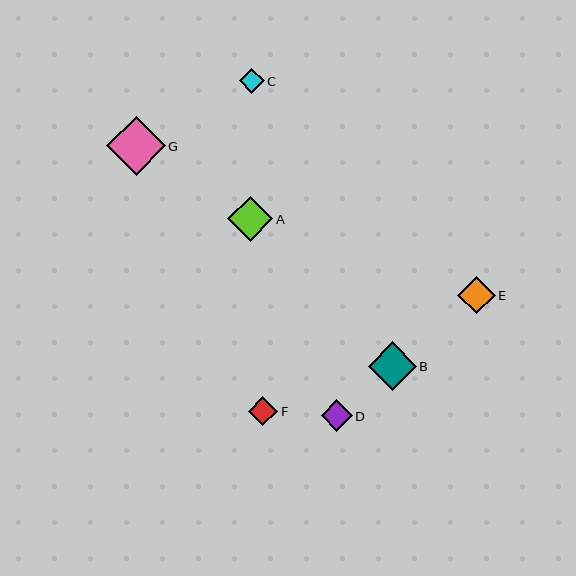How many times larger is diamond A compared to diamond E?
Diamond A is approximately 1.2 times the size of diamond E.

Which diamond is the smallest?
Diamond C is the smallest with a size of approximately 25 pixels.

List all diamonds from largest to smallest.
From largest to smallest: G, B, A, E, D, F, C.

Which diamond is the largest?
Diamond G is the largest with a size of approximately 59 pixels.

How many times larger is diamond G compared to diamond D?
Diamond G is approximately 1.9 times the size of diamond D.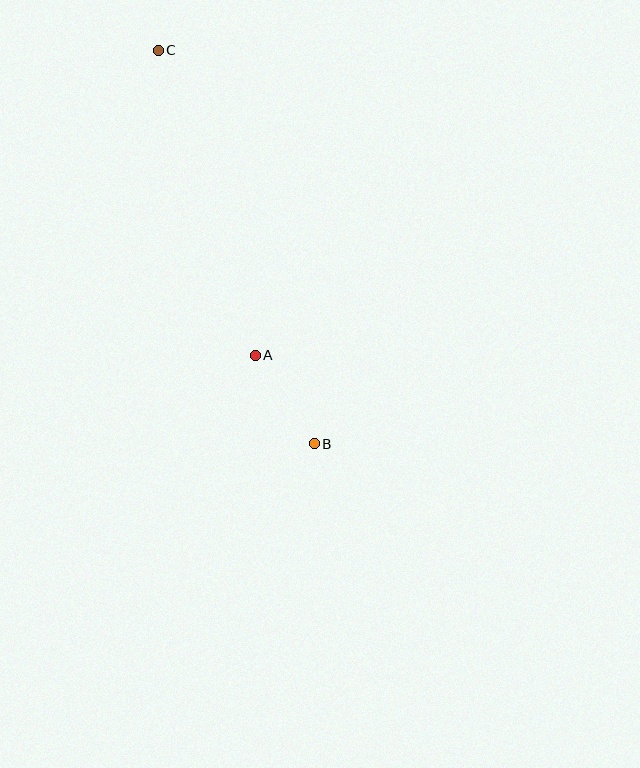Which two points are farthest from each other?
Points B and C are farthest from each other.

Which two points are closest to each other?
Points A and B are closest to each other.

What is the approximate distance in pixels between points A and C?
The distance between A and C is approximately 320 pixels.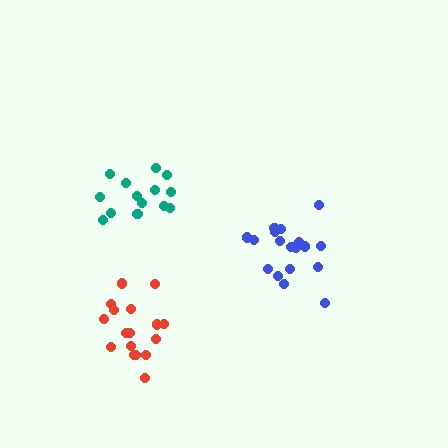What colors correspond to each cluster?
The clusters are colored: teal, red, blue.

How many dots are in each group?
Group 1: 14 dots, Group 2: 17 dots, Group 3: 18 dots (49 total).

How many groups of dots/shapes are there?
There are 3 groups.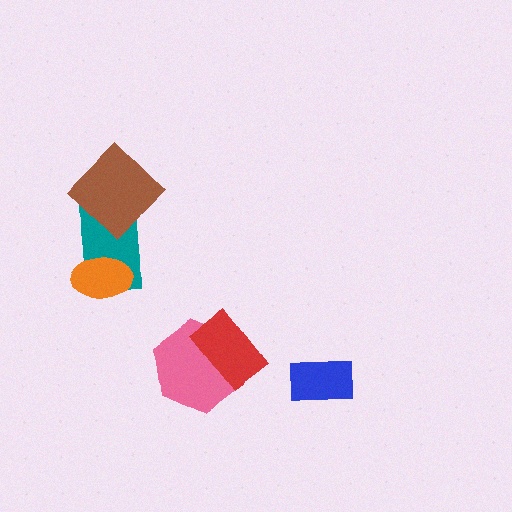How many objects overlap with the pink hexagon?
1 object overlaps with the pink hexagon.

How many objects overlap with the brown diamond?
1 object overlaps with the brown diamond.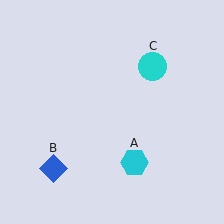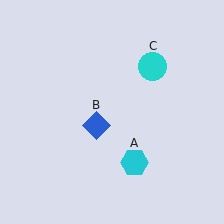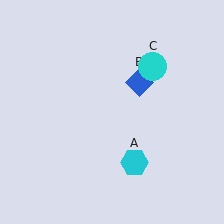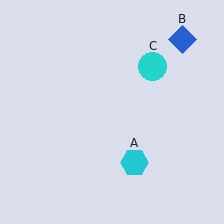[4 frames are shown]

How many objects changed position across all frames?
1 object changed position: blue diamond (object B).